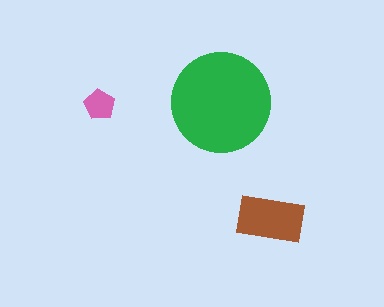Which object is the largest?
The green circle.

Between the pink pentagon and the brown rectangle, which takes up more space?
The brown rectangle.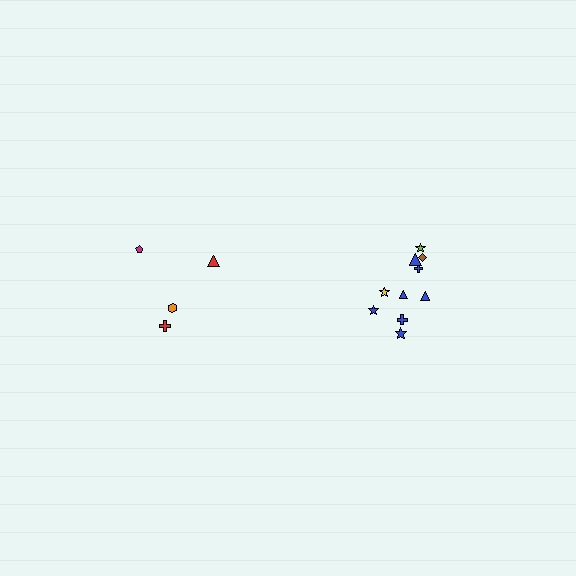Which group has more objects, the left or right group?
The right group.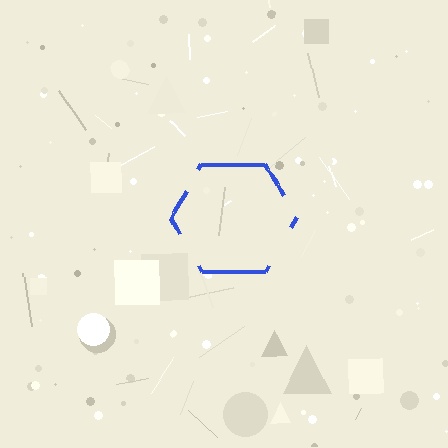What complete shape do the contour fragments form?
The contour fragments form a hexagon.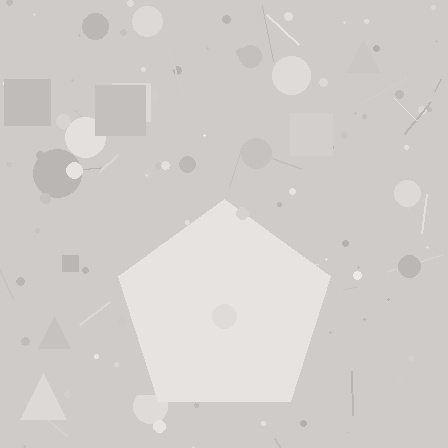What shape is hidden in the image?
A pentagon is hidden in the image.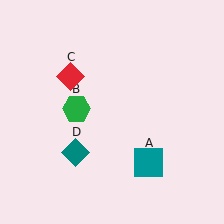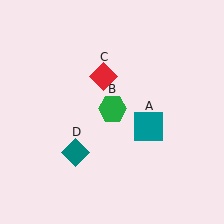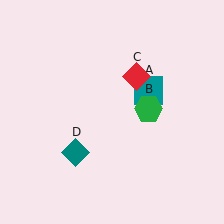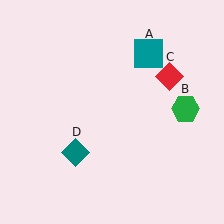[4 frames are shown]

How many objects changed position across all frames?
3 objects changed position: teal square (object A), green hexagon (object B), red diamond (object C).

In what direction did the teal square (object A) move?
The teal square (object A) moved up.